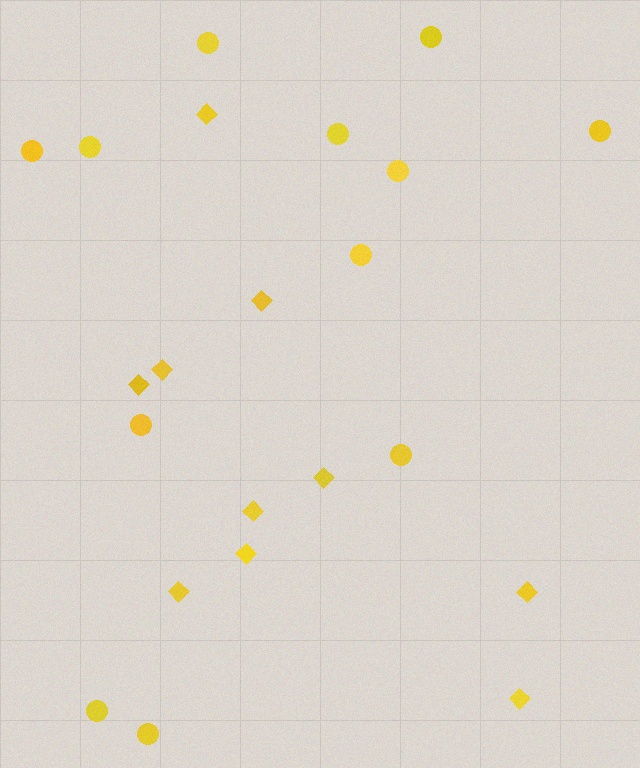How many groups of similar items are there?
There are 2 groups: one group of diamonds (10) and one group of circles (12).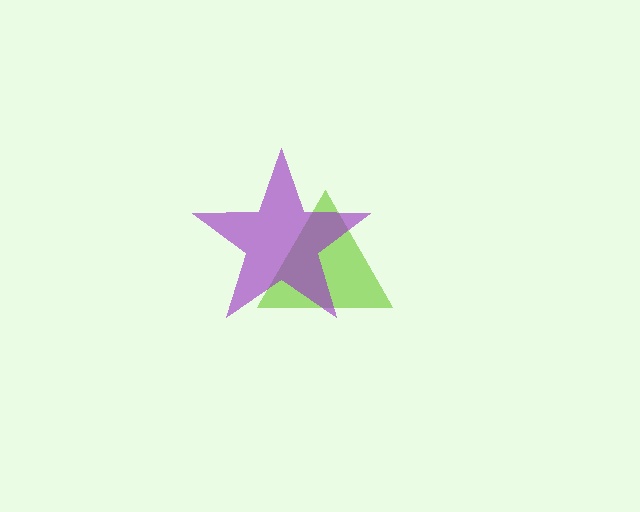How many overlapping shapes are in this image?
There are 2 overlapping shapes in the image.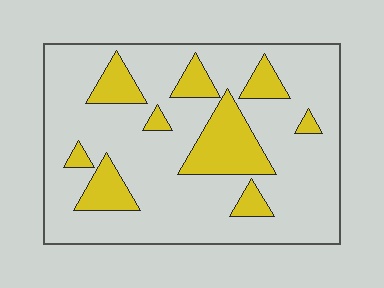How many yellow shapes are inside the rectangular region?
9.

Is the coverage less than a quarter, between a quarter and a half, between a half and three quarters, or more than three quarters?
Less than a quarter.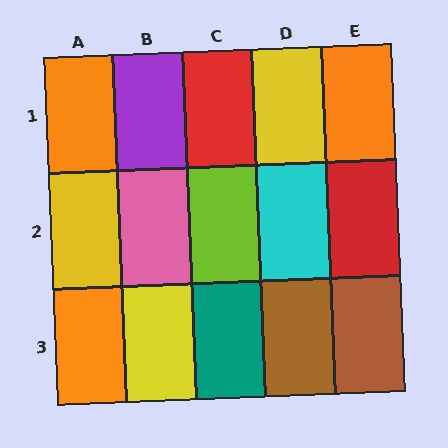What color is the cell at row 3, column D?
Brown.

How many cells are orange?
3 cells are orange.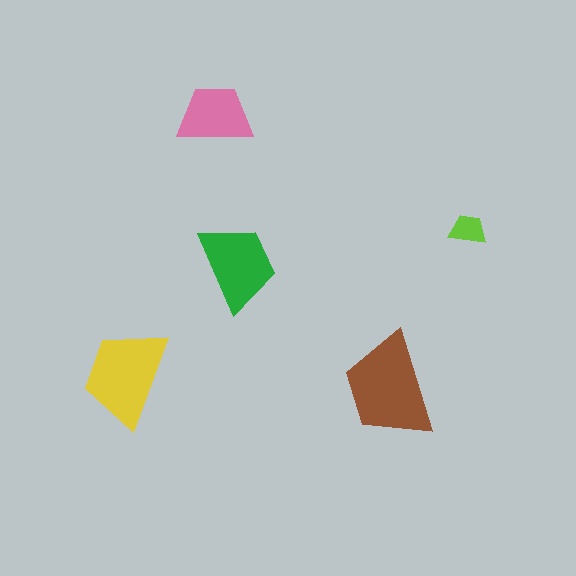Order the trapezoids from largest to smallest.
the brown one, the yellow one, the green one, the pink one, the lime one.